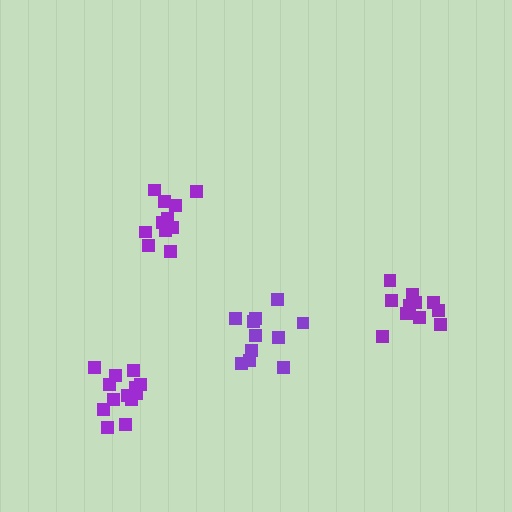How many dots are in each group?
Group 1: 11 dots, Group 2: 13 dots, Group 3: 11 dots, Group 4: 11 dots (46 total).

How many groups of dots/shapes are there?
There are 4 groups.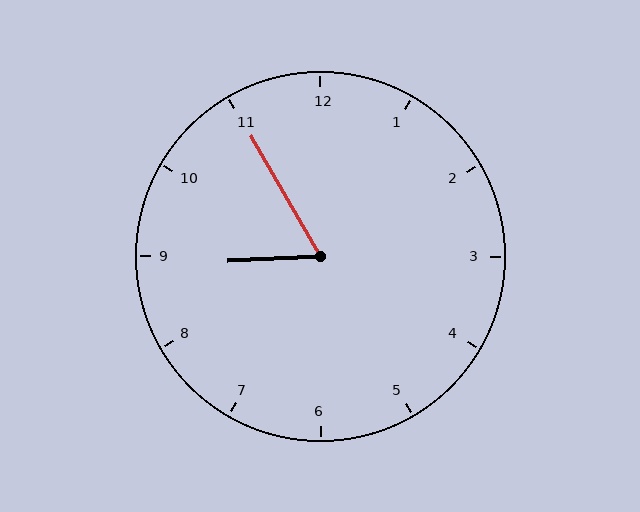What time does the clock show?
8:55.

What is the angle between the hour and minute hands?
Approximately 62 degrees.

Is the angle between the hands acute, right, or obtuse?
It is acute.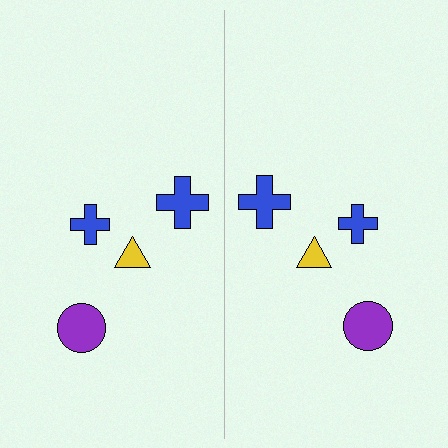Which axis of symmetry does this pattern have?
The pattern has a vertical axis of symmetry running through the center of the image.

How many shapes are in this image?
There are 8 shapes in this image.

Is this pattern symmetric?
Yes, this pattern has bilateral (reflection) symmetry.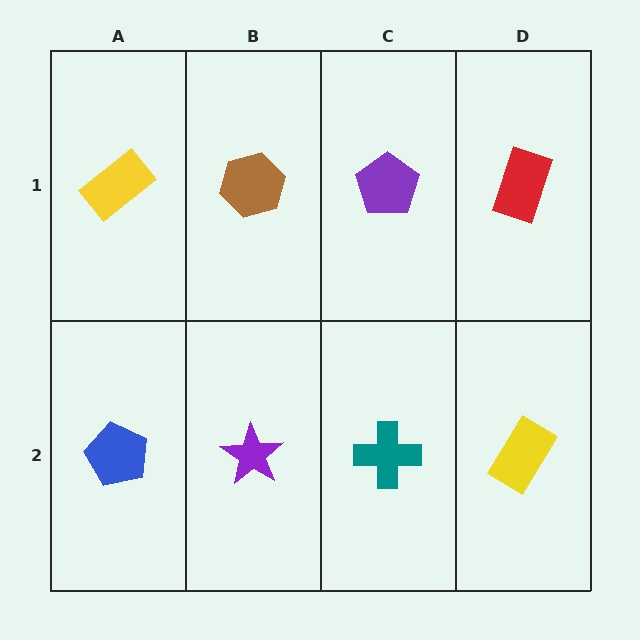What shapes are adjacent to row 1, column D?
A yellow rectangle (row 2, column D), a purple pentagon (row 1, column C).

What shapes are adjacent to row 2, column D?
A red rectangle (row 1, column D), a teal cross (row 2, column C).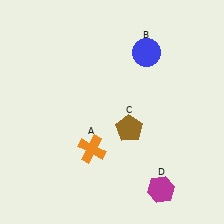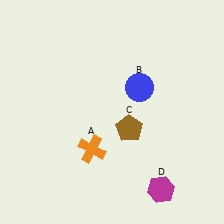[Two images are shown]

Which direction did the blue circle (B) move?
The blue circle (B) moved down.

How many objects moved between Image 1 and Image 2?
1 object moved between the two images.